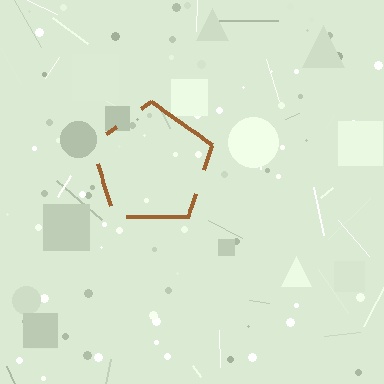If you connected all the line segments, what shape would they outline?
They would outline a pentagon.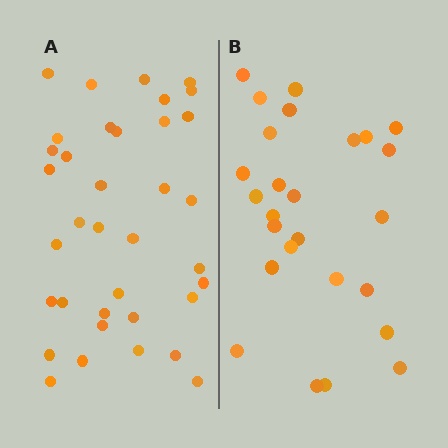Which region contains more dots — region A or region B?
Region A (the left region) has more dots.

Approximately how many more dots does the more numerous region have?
Region A has roughly 10 or so more dots than region B.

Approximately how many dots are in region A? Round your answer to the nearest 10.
About 40 dots. (The exact count is 36, which rounds to 40.)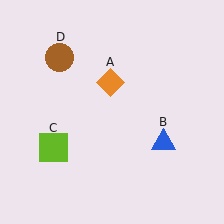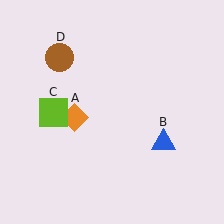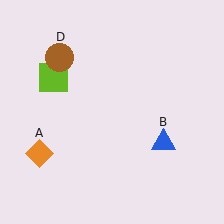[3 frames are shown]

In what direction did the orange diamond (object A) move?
The orange diamond (object A) moved down and to the left.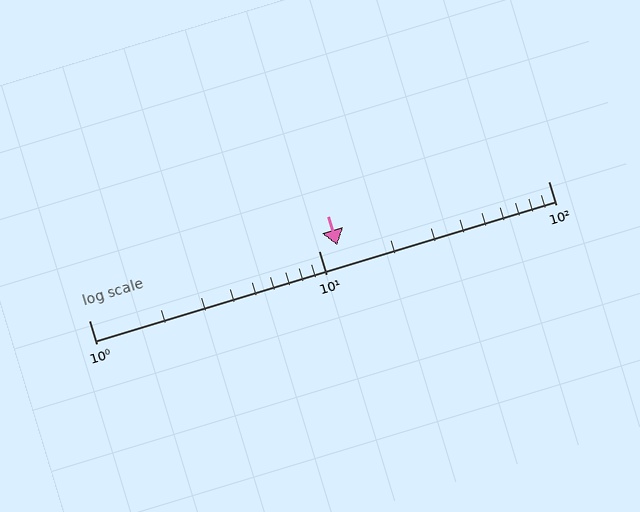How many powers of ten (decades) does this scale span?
The scale spans 2 decades, from 1 to 100.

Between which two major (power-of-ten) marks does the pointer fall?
The pointer is between 10 and 100.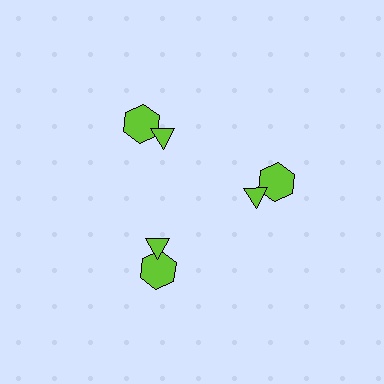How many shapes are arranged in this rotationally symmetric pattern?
There are 6 shapes, arranged in 3 groups of 2.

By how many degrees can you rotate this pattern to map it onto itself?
The pattern maps onto itself every 120 degrees of rotation.